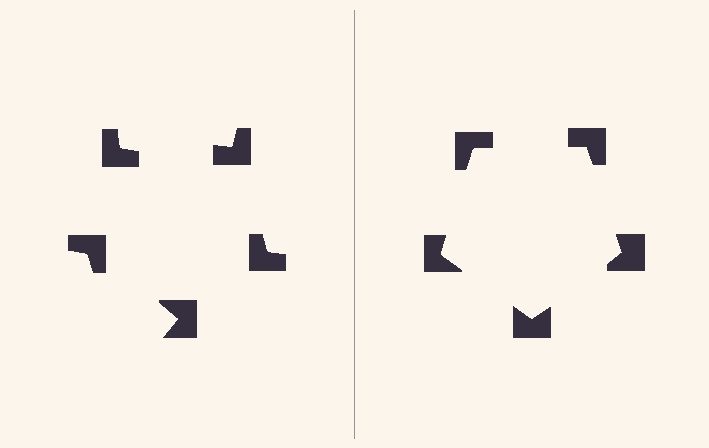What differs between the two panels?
The notched squares are positioned identically on both sides; only the wedge orientations differ. On the right they align to a pentagon; on the left they are misaligned.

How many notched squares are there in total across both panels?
10 — 5 on each side.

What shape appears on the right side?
An illusory pentagon.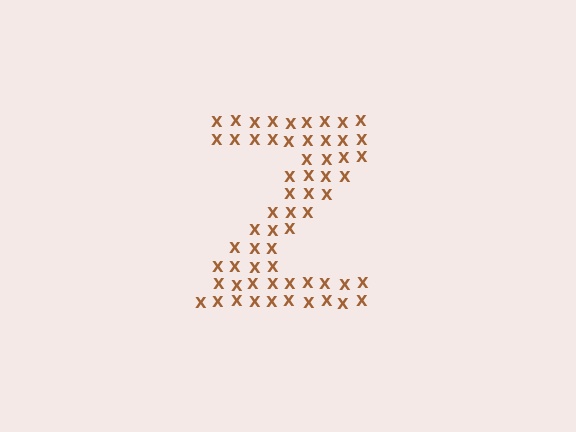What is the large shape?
The large shape is the letter Z.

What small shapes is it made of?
It is made of small letter X's.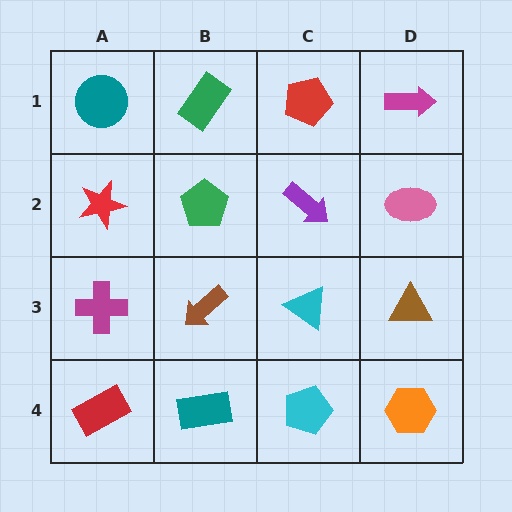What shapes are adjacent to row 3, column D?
A pink ellipse (row 2, column D), an orange hexagon (row 4, column D), a cyan triangle (row 3, column C).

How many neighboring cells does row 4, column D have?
2.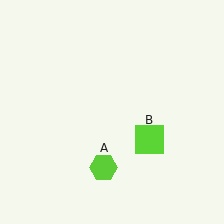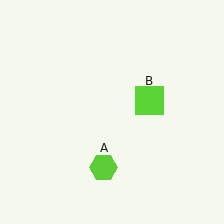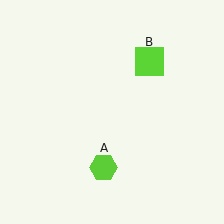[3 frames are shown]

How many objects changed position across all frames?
1 object changed position: lime square (object B).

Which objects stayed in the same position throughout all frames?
Lime hexagon (object A) remained stationary.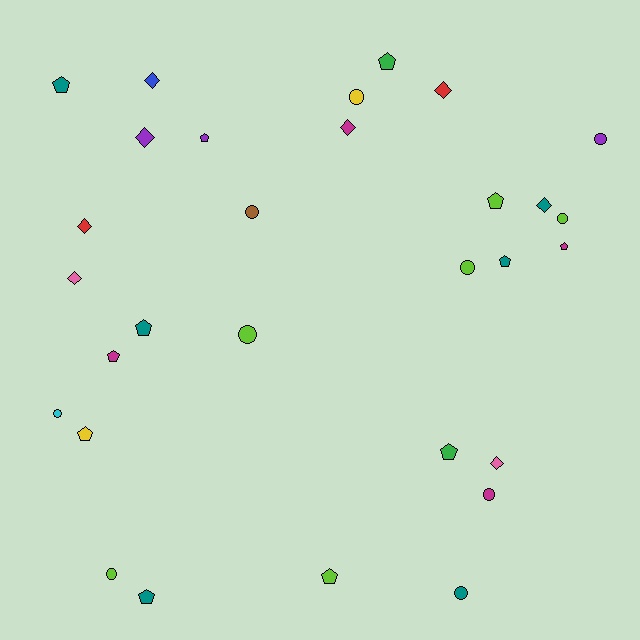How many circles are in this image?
There are 10 circles.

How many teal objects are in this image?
There are 6 teal objects.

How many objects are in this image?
There are 30 objects.